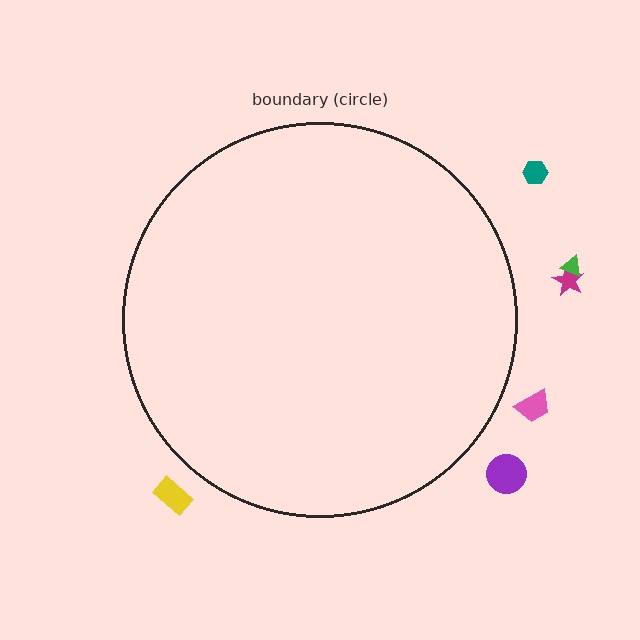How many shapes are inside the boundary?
0 inside, 6 outside.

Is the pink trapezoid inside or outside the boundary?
Outside.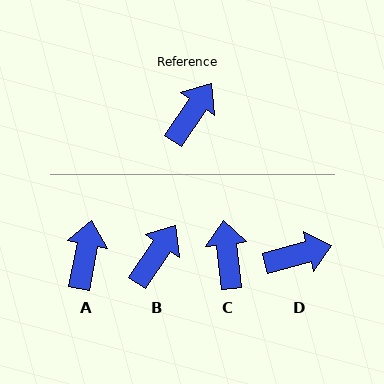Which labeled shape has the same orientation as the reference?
B.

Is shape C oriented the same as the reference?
No, it is off by about 41 degrees.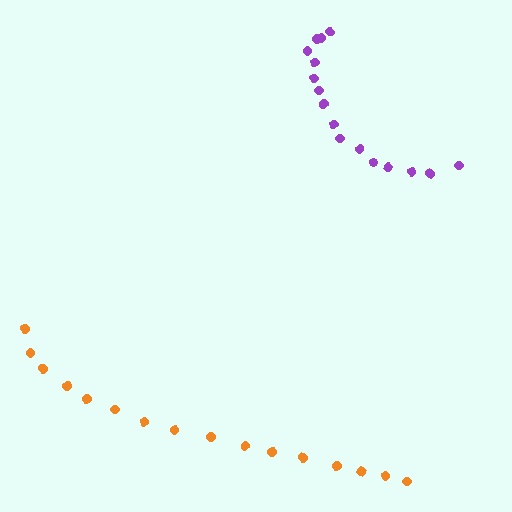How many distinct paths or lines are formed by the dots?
There are 2 distinct paths.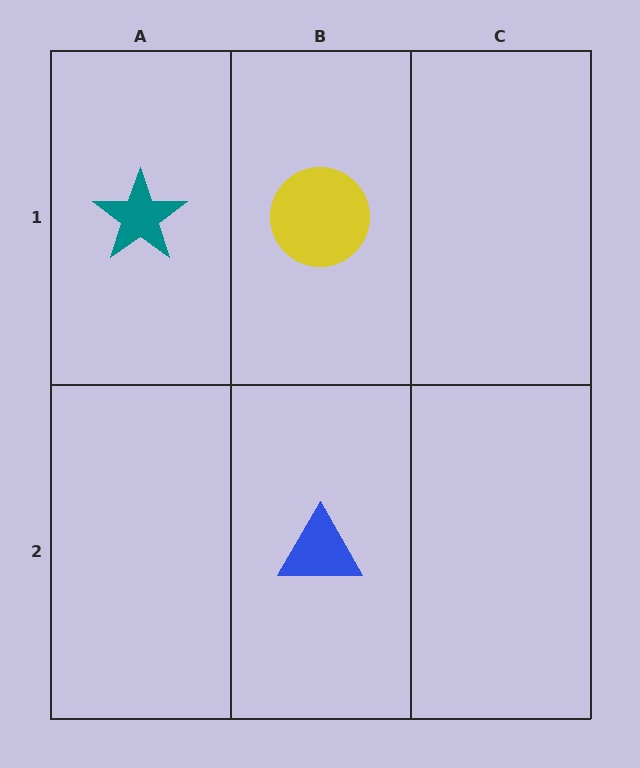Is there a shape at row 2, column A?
No, that cell is empty.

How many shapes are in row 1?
2 shapes.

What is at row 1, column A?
A teal star.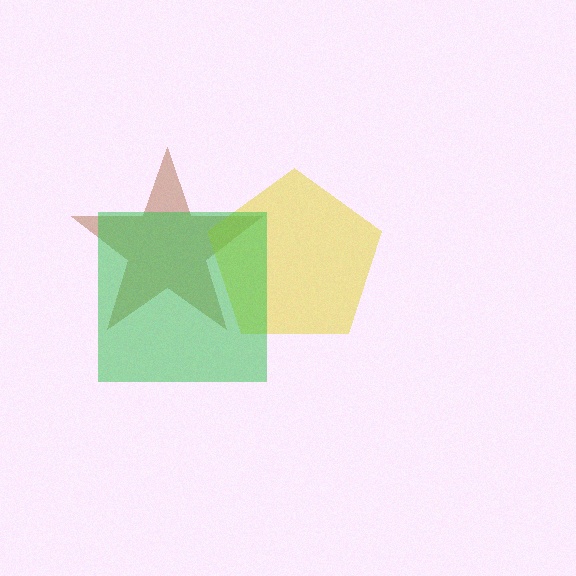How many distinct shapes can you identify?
There are 3 distinct shapes: a brown star, a yellow pentagon, a green square.